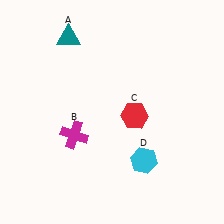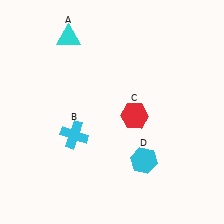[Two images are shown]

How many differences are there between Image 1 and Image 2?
There are 2 differences between the two images.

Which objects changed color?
A changed from teal to cyan. B changed from magenta to cyan.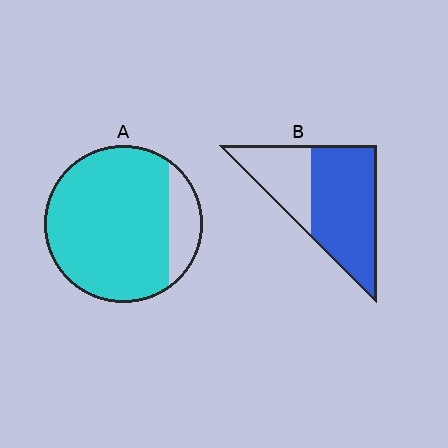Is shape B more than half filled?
Yes.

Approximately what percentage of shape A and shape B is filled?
A is approximately 85% and B is approximately 65%.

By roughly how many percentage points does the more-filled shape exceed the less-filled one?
By roughly 20 percentage points (A over B).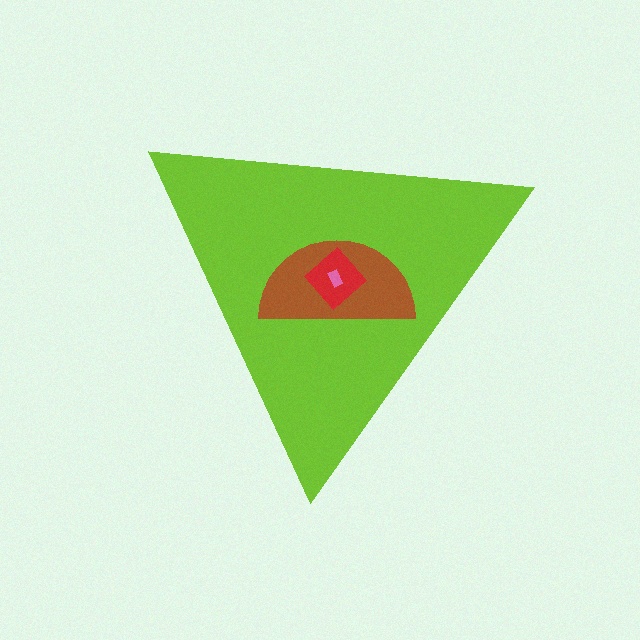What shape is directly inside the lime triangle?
The brown semicircle.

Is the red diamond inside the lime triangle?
Yes.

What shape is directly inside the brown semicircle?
The red diamond.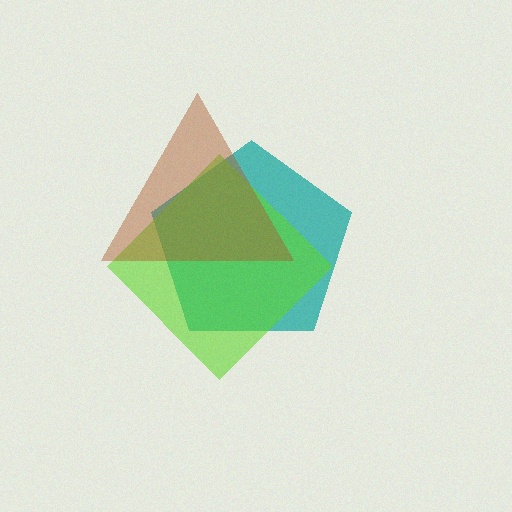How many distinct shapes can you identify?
There are 3 distinct shapes: a teal pentagon, a lime diamond, a brown triangle.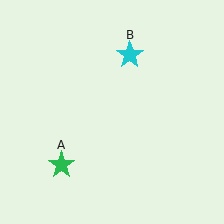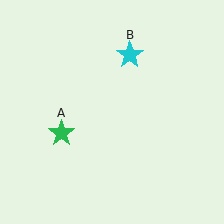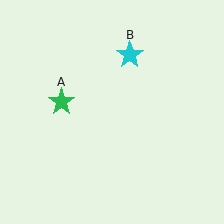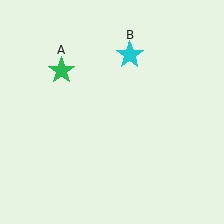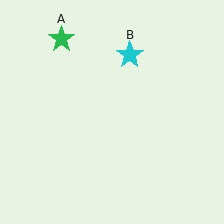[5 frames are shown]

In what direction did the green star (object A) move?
The green star (object A) moved up.